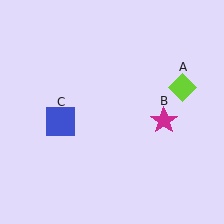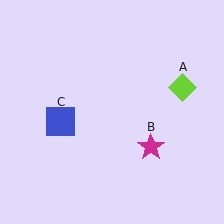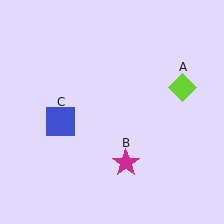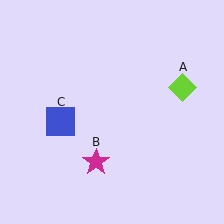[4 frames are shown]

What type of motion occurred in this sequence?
The magenta star (object B) rotated clockwise around the center of the scene.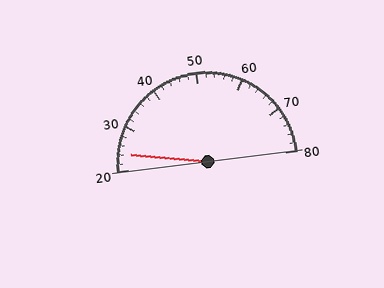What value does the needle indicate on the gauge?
The needle indicates approximately 24.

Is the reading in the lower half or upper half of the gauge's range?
The reading is in the lower half of the range (20 to 80).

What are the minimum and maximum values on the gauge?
The gauge ranges from 20 to 80.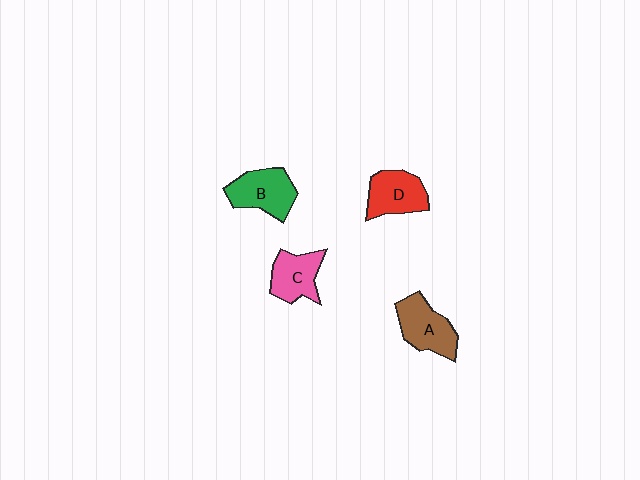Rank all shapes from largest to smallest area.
From largest to smallest: A (brown), B (green), D (red), C (pink).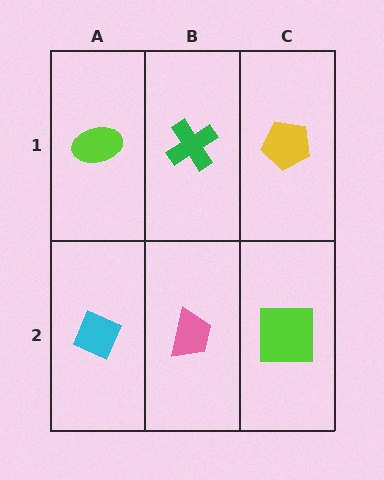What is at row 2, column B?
A pink trapezoid.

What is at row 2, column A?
A cyan diamond.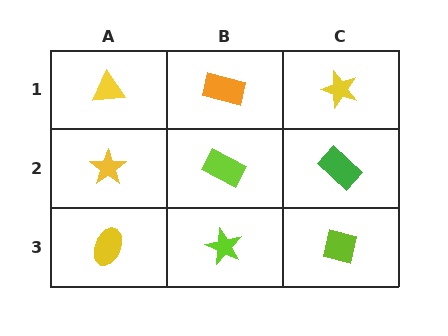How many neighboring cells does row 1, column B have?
3.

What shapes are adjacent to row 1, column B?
A lime rectangle (row 2, column B), a yellow triangle (row 1, column A), a yellow star (row 1, column C).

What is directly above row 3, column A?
A yellow star.